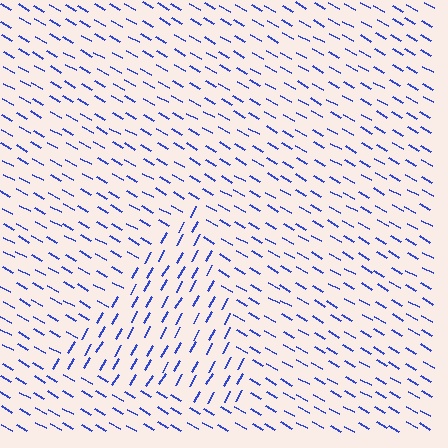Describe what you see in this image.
The image is filled with small blue line segments. A triangle region in the image has lines oriented differently from the surrounding lines, creating a visible texture boundary.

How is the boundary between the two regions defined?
The boundary is defined purely by a change in line orientation (approximately 90 degrees difference). All lines are the same color and thickness.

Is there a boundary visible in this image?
Yes, there is a texture boundary formed by a change in line orientation.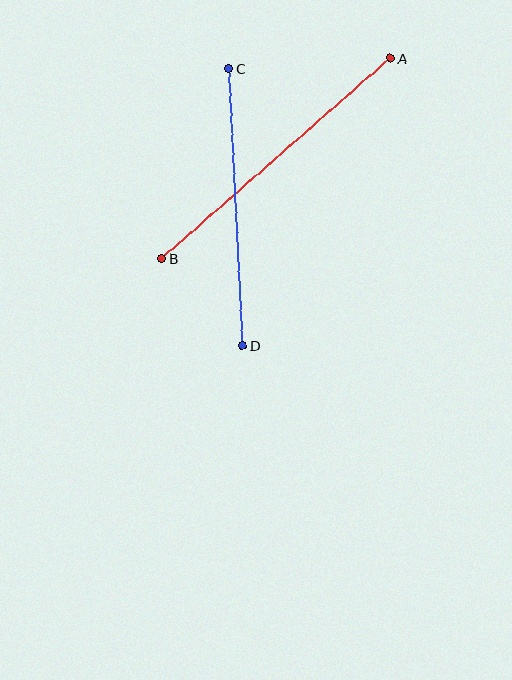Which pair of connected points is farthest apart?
Points A and B are farthest apart.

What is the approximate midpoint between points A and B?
The midpoint is at approximately (276, 158) pixels.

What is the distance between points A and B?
The distance is approximately 304 pixels.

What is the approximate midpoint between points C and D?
The midpoint is at approximately (236, 207) pixels.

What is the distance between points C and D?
The distance is approximately 277 pixels.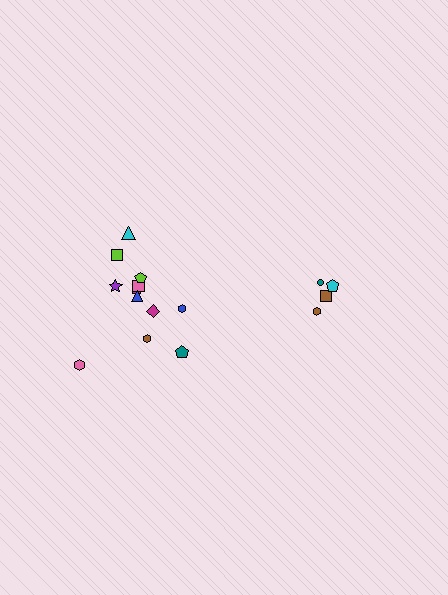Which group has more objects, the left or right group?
The left group.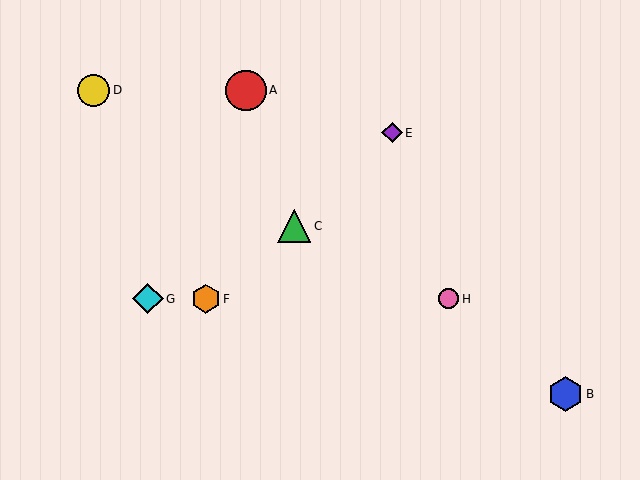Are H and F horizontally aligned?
Yes, both are at y≈299.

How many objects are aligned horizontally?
3 objects (F, G, H) are aligned horizontally.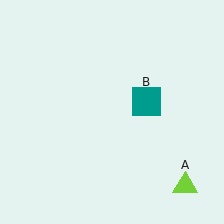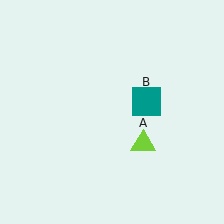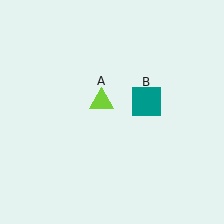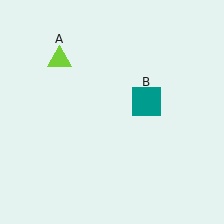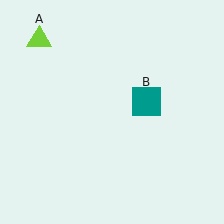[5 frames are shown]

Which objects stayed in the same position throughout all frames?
Teal square (object B) remained stationary.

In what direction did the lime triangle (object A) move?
The lime triangle (object A) moved up and to the left.